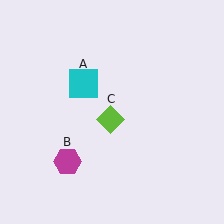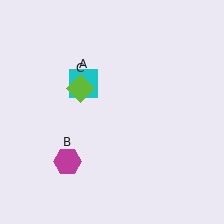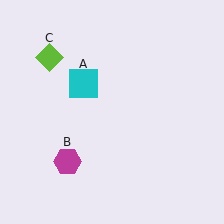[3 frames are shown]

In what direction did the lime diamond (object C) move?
The lime diamond (object C) moved up and to the left.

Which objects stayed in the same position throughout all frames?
Cyan square (object A) and magenta hexagon (object B) remained stationary.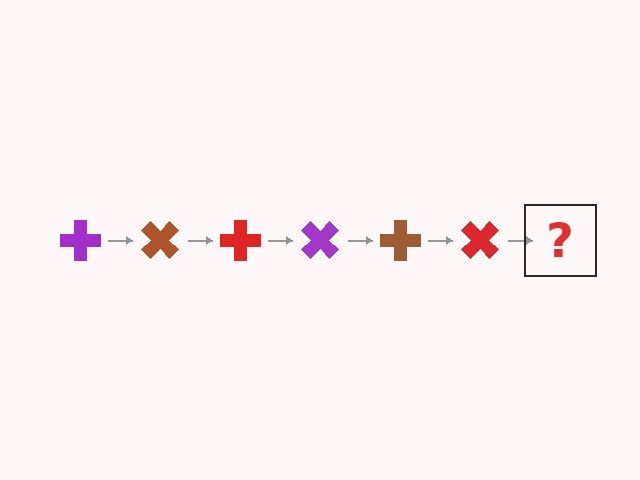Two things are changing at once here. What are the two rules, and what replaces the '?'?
The two rules are that it rotates 45 degrees each step and the color cycles through purple, brown, and red. The '?' should be a purple cross, rotated 270 degrees from the start.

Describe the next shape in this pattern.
It should be a purple cross, rotated 270 degrees from the start.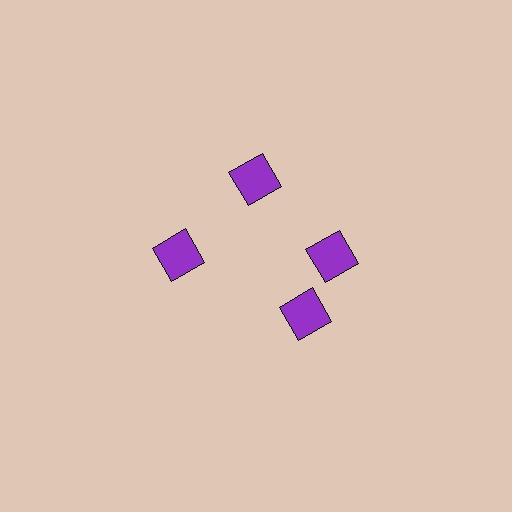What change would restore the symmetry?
The symmetry would be restored by rotating it back into even spacing with its neighbors so that all 4 squares sit at equal angles and equal distance from the center.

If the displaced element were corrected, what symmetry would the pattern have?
It would have 4-fold rotational symmetry — the pattern would map onto itself every 90 degrees.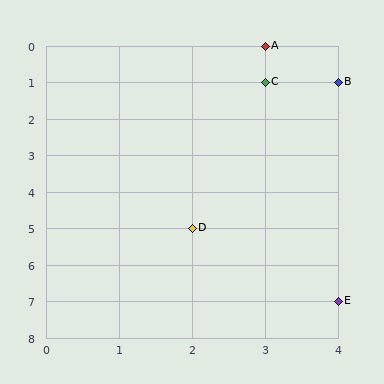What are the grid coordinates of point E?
Point E is at grid coordinates (4, 7).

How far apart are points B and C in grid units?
Points B and C are 1 column apart.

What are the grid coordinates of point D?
Point D is at grid coordinates (2, 5).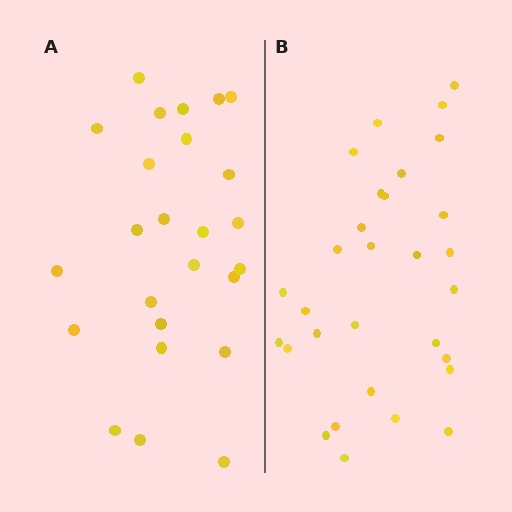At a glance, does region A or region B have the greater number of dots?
Region B (the right region) has more dots.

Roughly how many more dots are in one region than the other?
Region B has about 5 more dots than region A.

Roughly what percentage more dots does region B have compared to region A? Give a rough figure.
About 20% more.